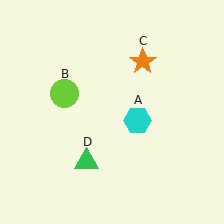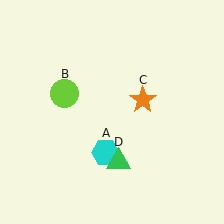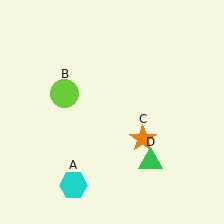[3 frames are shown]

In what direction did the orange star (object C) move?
The orange star (object C) moved down.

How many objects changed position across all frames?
3 objects changed position: cyan hexagon (object A), orange star (object C), green triangle (object D).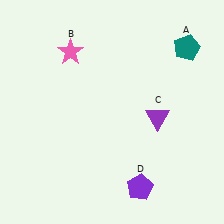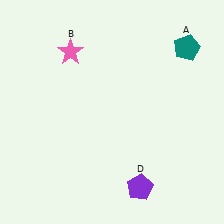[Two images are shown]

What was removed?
The purple triangle (C) was removed in Image 2.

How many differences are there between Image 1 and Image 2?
There is 1 difference between the two images.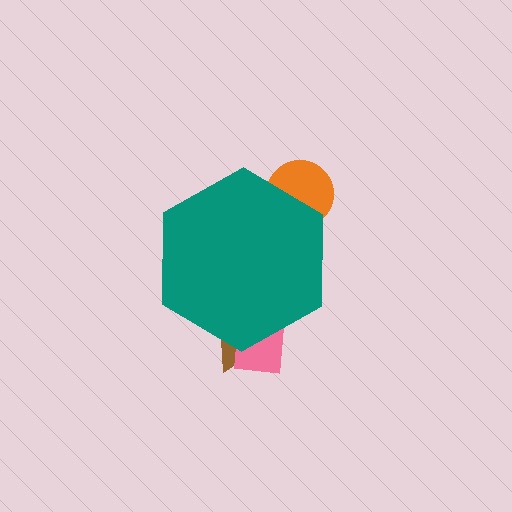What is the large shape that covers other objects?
A teal hexagon.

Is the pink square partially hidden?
Yes, the pink square is partially hidden behind the teal hexagon.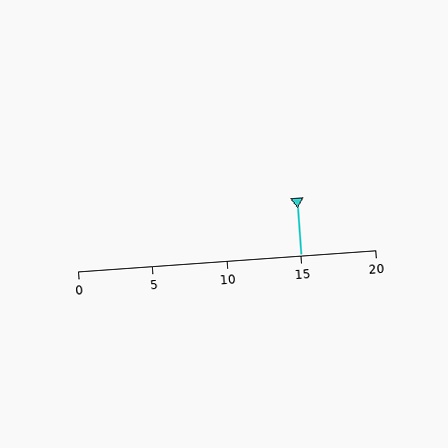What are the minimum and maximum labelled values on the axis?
The axis runs from 0 to 20.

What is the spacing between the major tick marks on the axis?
The major ticks are spaced 5 apart.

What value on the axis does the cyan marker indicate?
The marker indicates approximately 15.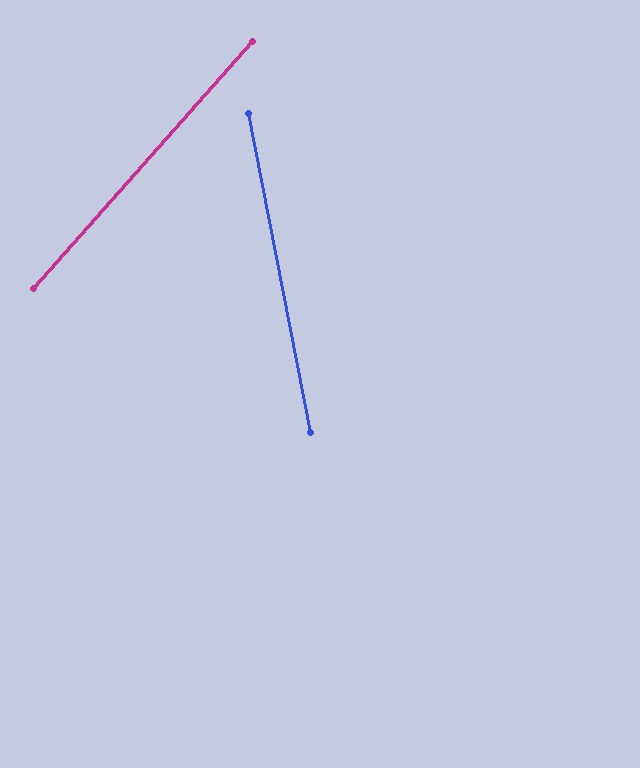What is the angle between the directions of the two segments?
Approximately 52 degrees.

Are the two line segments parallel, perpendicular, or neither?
Neither parallel nor perpendicular — they differ by about 52°.